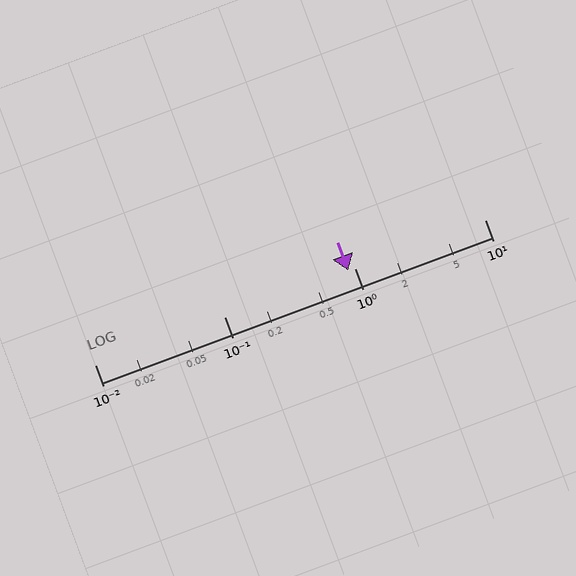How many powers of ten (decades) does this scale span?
The scale spans 3 decades, from 0.01 to 10.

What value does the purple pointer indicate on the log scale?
The pointer indicates approximately 0.89.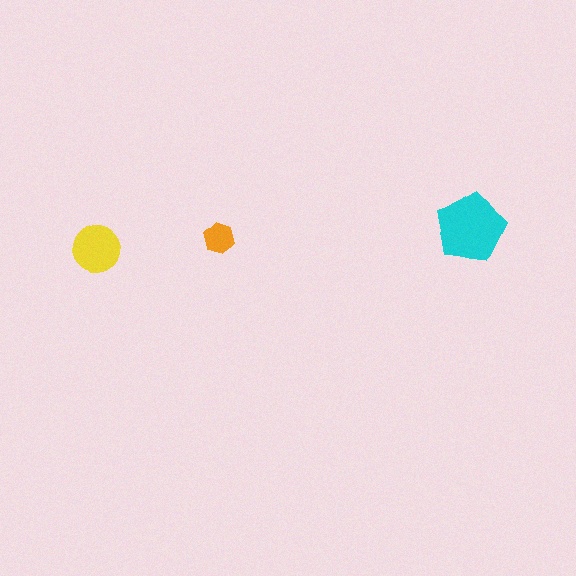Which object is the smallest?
The orange hexagon.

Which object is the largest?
The cyan pentagon.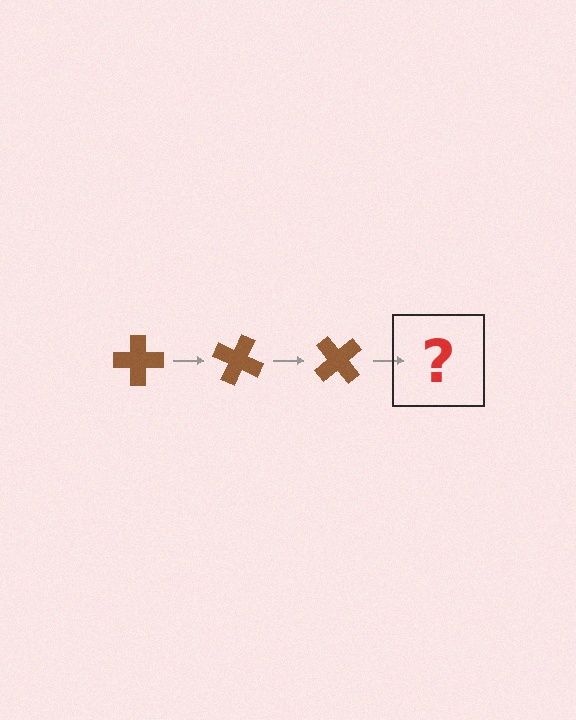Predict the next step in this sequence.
The next step is a brown cross rotated 75 degrees.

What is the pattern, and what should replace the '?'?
The pattern is that the cross rotates 25 degrees each step. The '?' should be a brown cross rotated 75 degrees.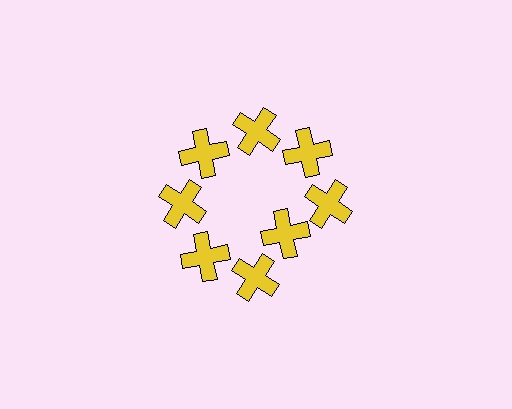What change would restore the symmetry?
The symmetry would be restored by moving it outward, back onto the ring so that all 8 crosses sit at equal angles and equal distance from the center.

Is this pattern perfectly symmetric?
No. The 8 yellow crosses are arranged in a ring, but one element near the 4 o'clock position is pulled inward toward the center, breaking the 8-fold rotational symmetry.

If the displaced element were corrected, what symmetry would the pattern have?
It would have 8-fold rotational symmetry — the pattern would map onto itself every 45 degrees.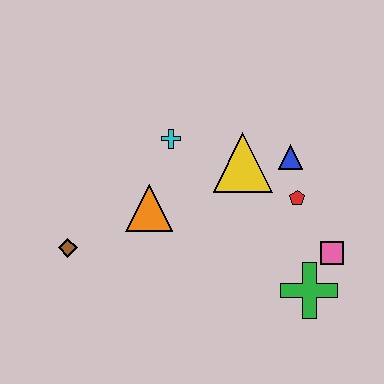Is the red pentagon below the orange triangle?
No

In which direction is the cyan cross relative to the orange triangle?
The cyan cross is above the orange triangle.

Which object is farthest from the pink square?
The brown diamond is farthest from the pink square.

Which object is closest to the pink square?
The green cross is closest to the pink square.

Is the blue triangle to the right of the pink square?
No